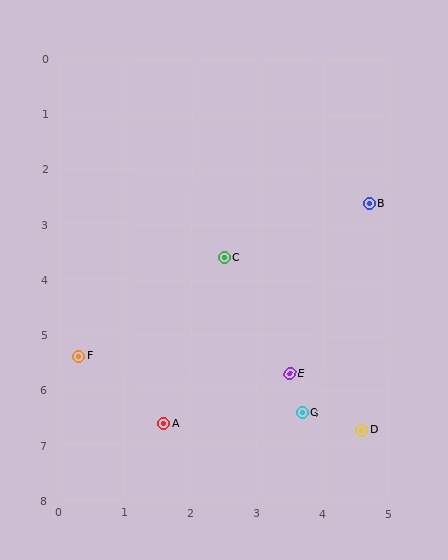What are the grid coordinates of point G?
Point G is at approximately (3.7, 6.4).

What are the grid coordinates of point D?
Point D is at approximately (4.6, 6.7).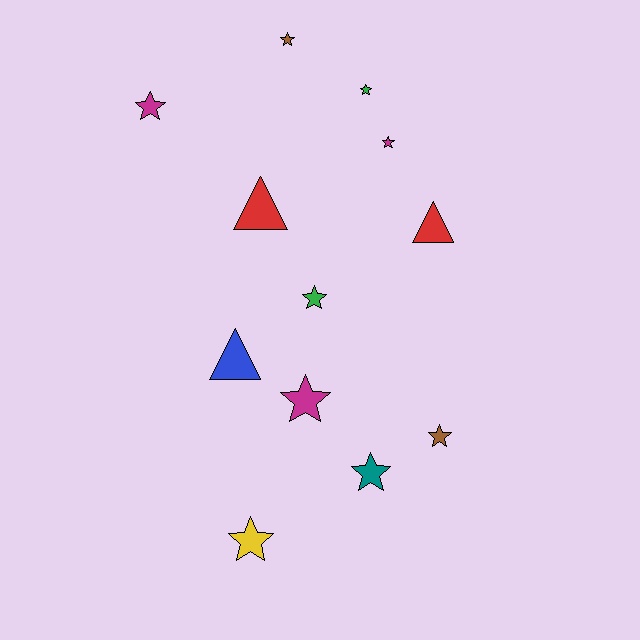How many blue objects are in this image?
There is 1 blue object.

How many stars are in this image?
There are 9 stars.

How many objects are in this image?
There are 12 objects.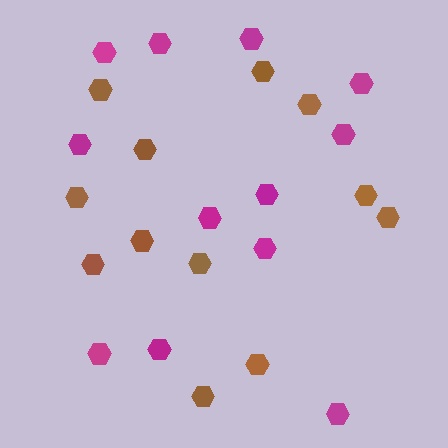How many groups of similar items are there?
There are 2 groups: one group of magenta hexagons (12) and one group of brown hexagons (12).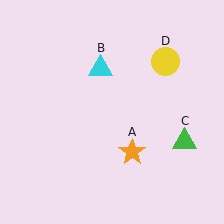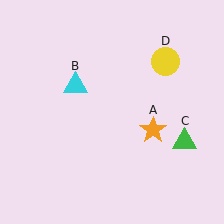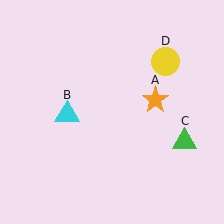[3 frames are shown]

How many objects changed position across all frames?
2 objects changed position: orange star (object A), cyan triangle (object B).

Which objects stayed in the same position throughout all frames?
Green triangle (object C) and yellow circle (object D) remained stationary.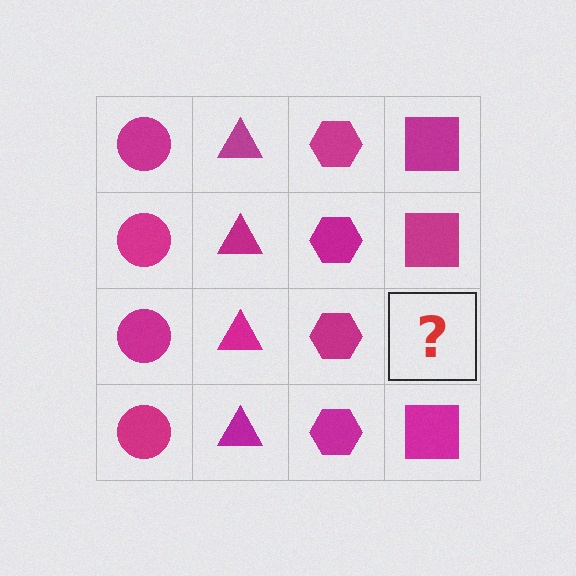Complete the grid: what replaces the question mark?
The question mark should be replaced with a magenta square.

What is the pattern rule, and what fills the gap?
The rule is that each column has a consistent shape. The gap should be filled with a magenta square.